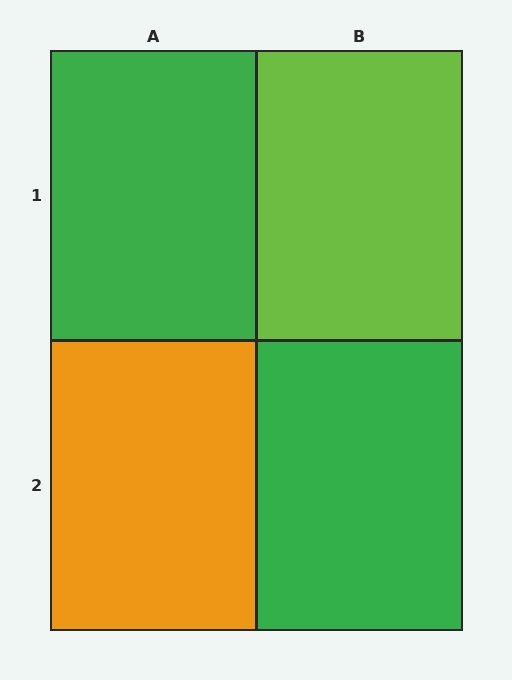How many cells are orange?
1 cell is orange.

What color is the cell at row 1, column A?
Green.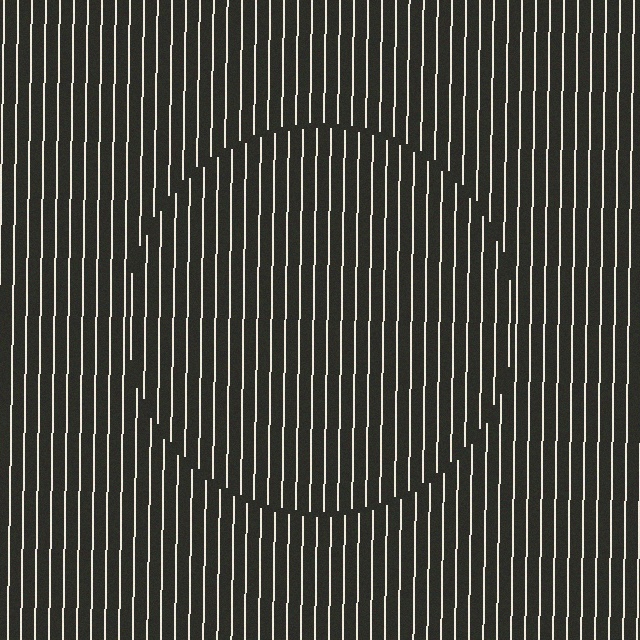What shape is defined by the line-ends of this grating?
An illusory circle. The interior of the shape contains the same grating, shifted by half a period — the contour is defined by the phase discontinuity where line-ends from the inner and outer gratings abut.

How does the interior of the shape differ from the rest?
The interior of the shape contains the same grating, shifted by half a period — the contour is defined by the phase discontinuity where line-ends from the inner and outer gratings abut.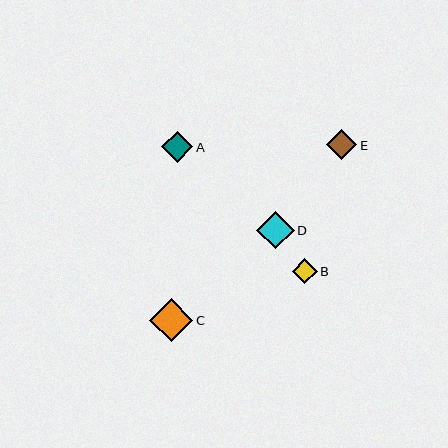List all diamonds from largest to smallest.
From largest to smallest: C, D, A, E, B.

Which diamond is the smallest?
Diamond B is the smallest with a size of approximately 25 pixels.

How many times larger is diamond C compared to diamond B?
Diamond C is approximately 1.7 times the size of diamond B.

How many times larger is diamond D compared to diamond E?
Diamond D is approximately 1.2 times the size of diamond E.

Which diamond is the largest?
Diamond C is the largest with a size of approximately 43 pixels.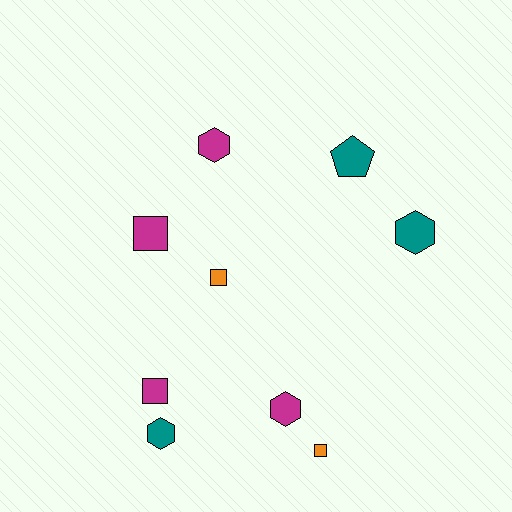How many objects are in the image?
There are 9 objects.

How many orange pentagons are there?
There are no orange pentagons.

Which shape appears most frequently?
Hexagon, with 4 objects.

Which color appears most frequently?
Magenta, with 4 objects.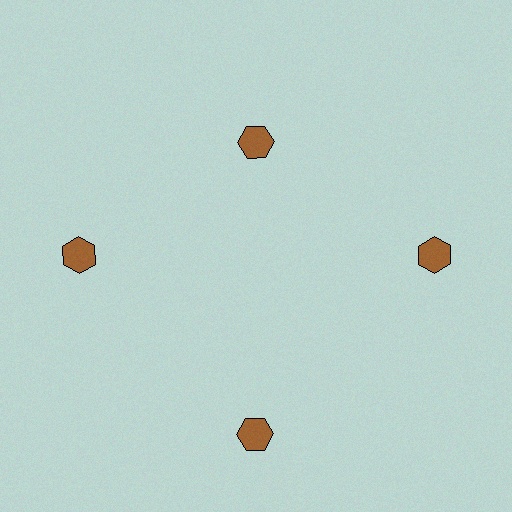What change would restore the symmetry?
The symmetry would be restored by moving it outward, back onto the ring so that all 4 hexagons sit at equal angles and equal distance from the center.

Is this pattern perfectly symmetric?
No. The 4 brown hexagons are arranged in a ring, but one element near the 12 o'clock position is pulled inward toward the center, breaking the 4-fold rotational symmetry.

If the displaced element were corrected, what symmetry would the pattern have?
It would have 4-fold rotational symmetry — the pattern would map onto itself every 90 degrees.